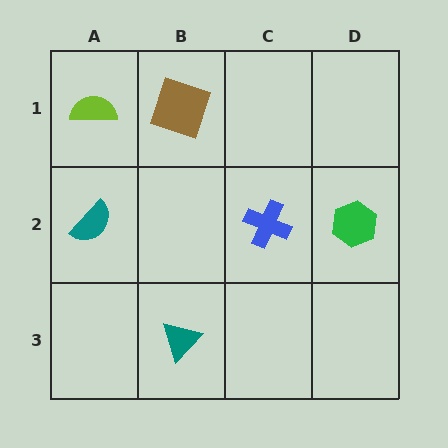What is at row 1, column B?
A brown square.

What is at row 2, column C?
A blue cross.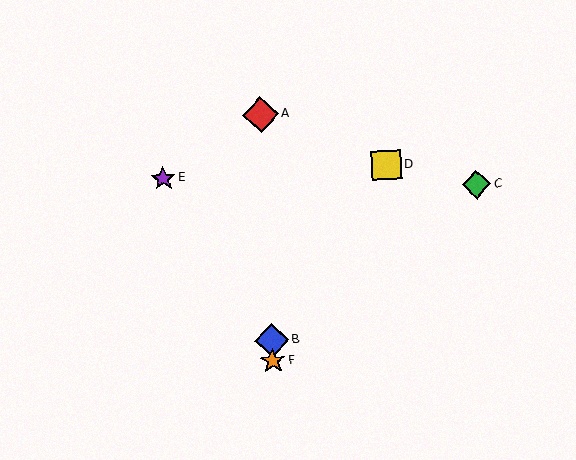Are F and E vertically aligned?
No, F is at x≈273 and E is at x≈163.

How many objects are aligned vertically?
3 objects (A, B, F) are aligned vertically.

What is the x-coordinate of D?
Object D is at x≈387.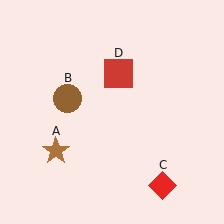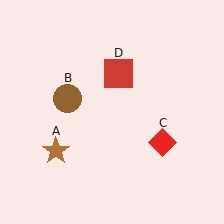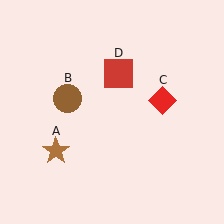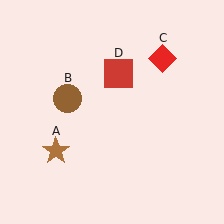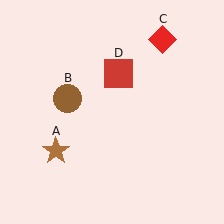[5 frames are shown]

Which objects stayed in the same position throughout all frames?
Brown star (object A) and brown circle (object B) and red square (object D) remained stationary.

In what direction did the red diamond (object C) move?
The red diamond (object C) moved up.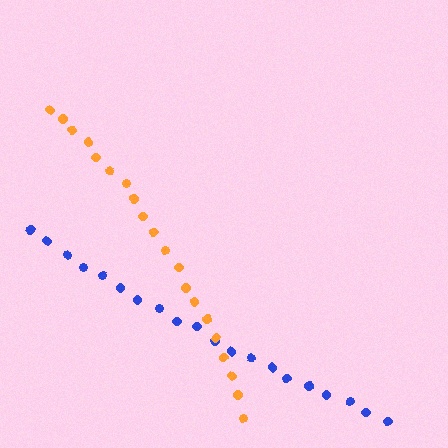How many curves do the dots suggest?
There are 2 distinct paths.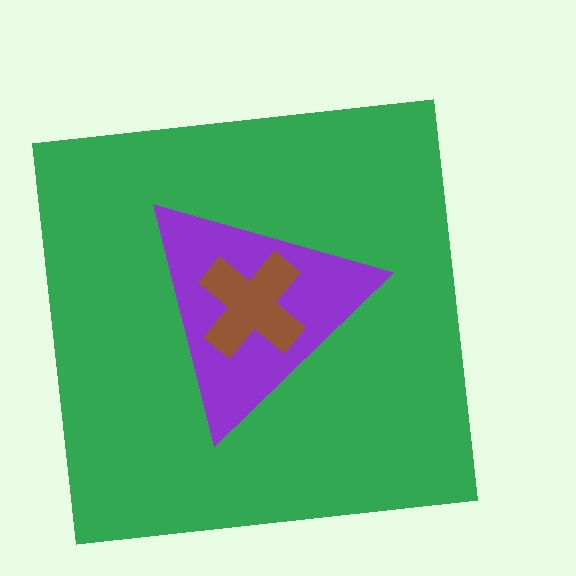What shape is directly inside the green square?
The purple triangle.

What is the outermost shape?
The green square.